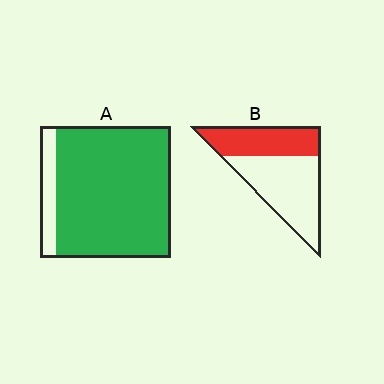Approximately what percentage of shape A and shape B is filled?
A is approximately 90% and B is approximately 40%.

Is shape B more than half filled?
No.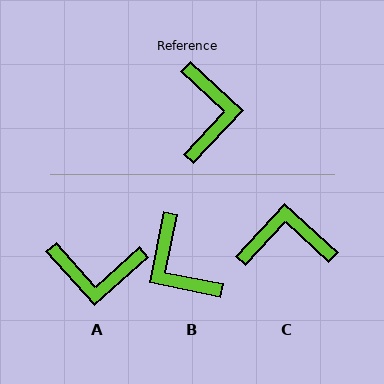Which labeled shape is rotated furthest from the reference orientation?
B, about 149 degrees away.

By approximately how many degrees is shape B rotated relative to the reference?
Approximately 149 degrees clockwise.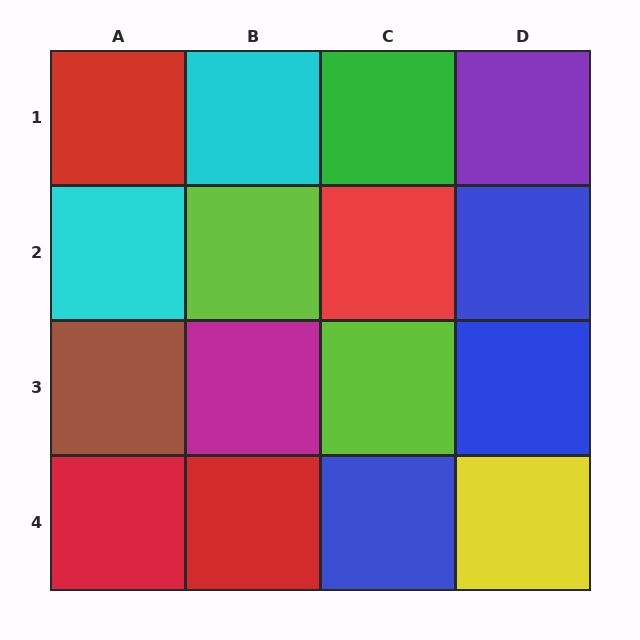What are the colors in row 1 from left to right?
Red, cyan, green, purple.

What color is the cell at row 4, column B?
Red.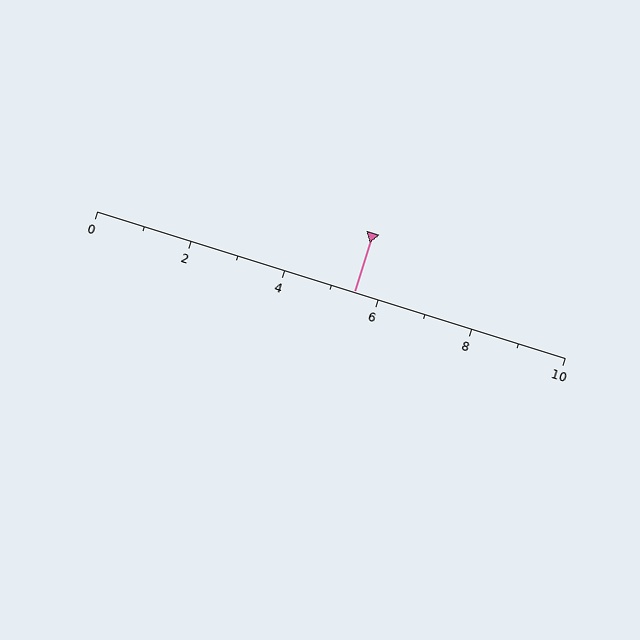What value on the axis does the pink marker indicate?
The marker indicates approximately 5.5.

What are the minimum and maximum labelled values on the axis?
The axis runs from 0 to 10.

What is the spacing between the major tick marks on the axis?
The major ticks are spaced 2 apart.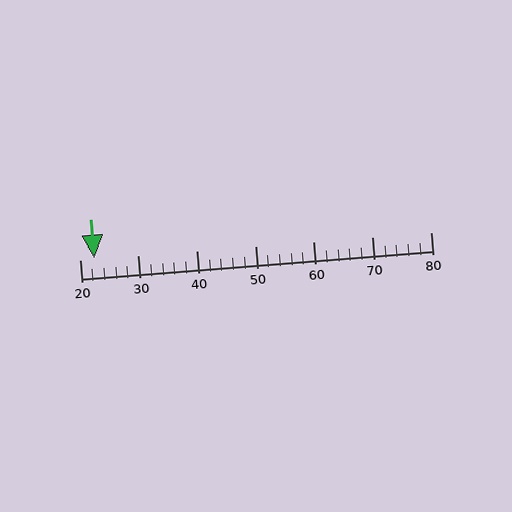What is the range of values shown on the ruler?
The ruler shows values from 20 to 80.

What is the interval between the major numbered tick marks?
The major tick marks are spaced 10 units apart.